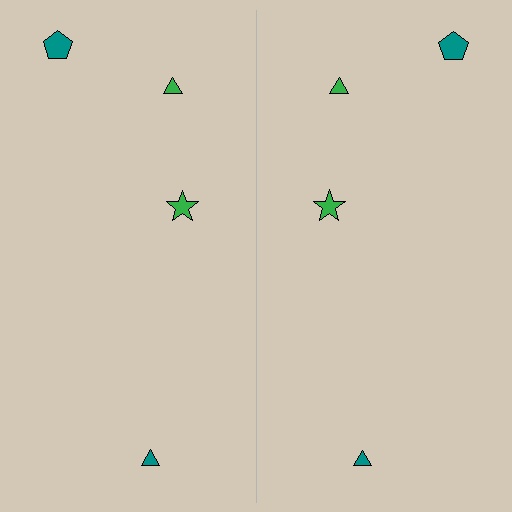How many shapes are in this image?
There are 8 shapes in this image.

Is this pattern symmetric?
Yes, this pattern has bilateral (reflection) symmetry.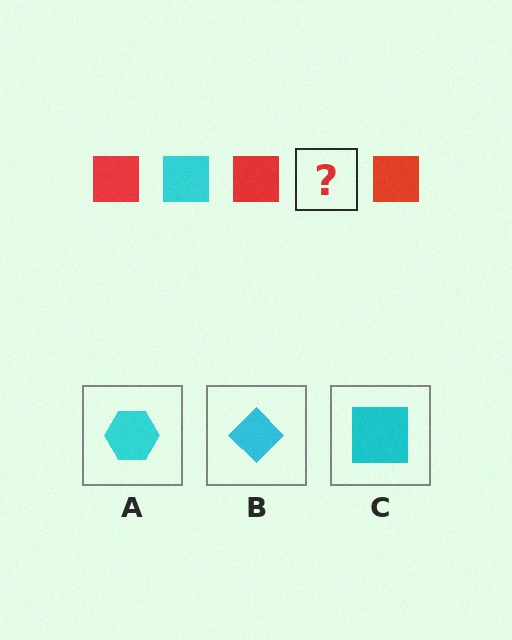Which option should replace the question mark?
Option C.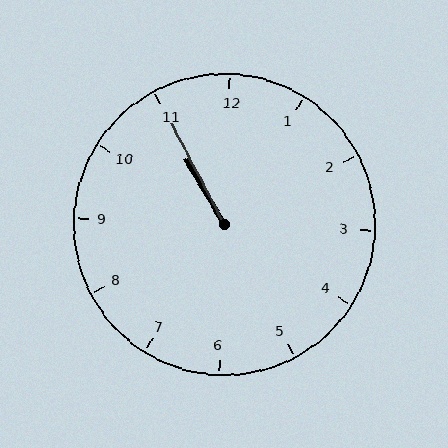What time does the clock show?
10:55.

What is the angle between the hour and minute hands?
Approximately 2 degrees.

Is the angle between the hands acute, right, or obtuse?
It is acute.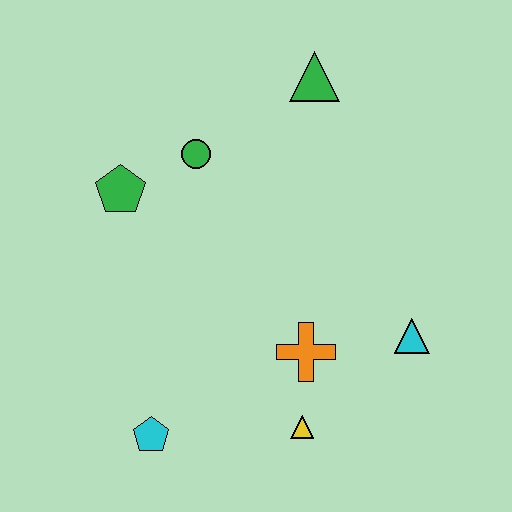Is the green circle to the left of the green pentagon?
No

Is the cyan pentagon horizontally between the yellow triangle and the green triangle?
No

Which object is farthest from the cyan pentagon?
The green triangle is farthest from the cyan pentagon.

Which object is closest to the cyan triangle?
The orange cross is closest to the cyan triangle.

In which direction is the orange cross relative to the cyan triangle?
The orange cross is to the left of the cyan triangle.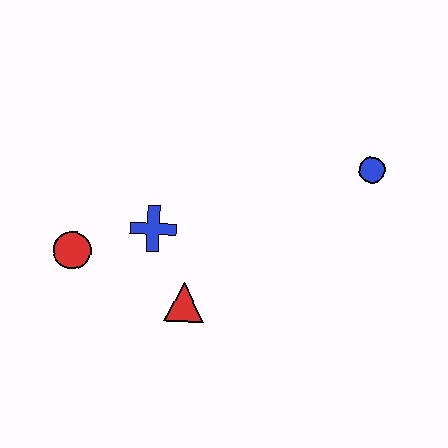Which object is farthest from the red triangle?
The blue circle is farthest from the red triangle.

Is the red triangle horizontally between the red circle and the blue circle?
Yes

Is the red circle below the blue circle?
Yes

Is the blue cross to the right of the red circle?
Yes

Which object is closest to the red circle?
The blue cross is closest to the red circle.